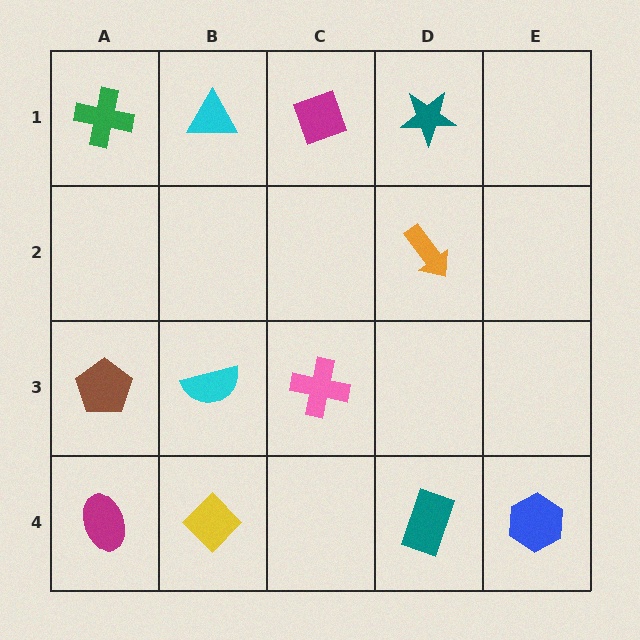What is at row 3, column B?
A cyan semicircle.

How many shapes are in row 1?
4 shapes.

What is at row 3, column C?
A pink cross.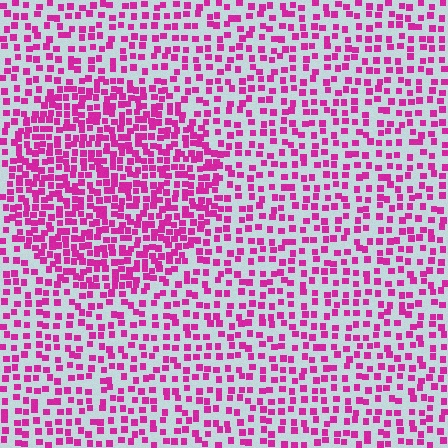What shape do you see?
I see a circle.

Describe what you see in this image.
The image contains small magenta elements arranged at two different densities. A circle-shaped region is visible where the elements are more densely packed than the surrounding area.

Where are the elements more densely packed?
The elements are more densely packed inside the circle boundary.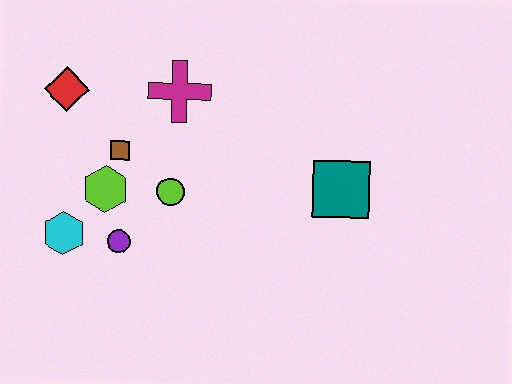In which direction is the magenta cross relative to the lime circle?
The magenta cross is above the lime circle.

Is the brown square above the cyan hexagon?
Yes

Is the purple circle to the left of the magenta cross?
Yes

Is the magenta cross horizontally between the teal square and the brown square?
Yes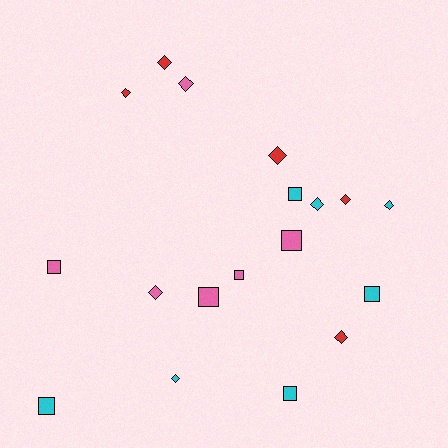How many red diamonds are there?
There are 5 red diamonds.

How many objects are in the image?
There are 18 objects.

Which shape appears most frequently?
Diamond, with 10 objects.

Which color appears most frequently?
Cyan, with 7 objects.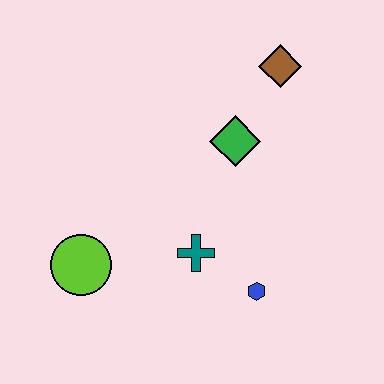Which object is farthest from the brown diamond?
The lime circle is farthest from the brown diamond.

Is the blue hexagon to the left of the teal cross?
No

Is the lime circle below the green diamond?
Yes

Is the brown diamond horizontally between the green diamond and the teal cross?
No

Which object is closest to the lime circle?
The teal cross is closest to the lime circle.